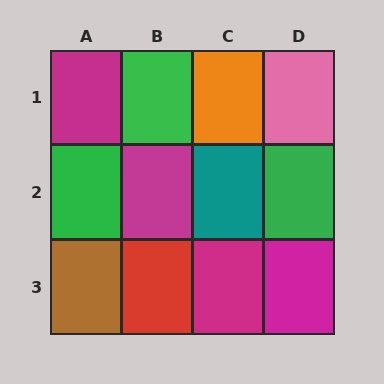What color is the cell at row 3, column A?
Brown.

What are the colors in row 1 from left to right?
Magenta, green, orange, pink.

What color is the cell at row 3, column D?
Magenta.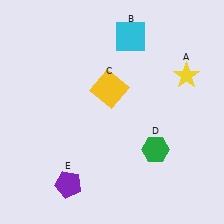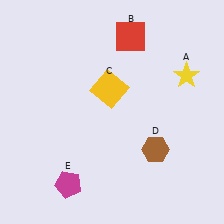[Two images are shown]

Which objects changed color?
B changed from cyan to red. D changed from green to brown. E changed from purple to magenta.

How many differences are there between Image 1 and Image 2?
There are 3 differences between the two images.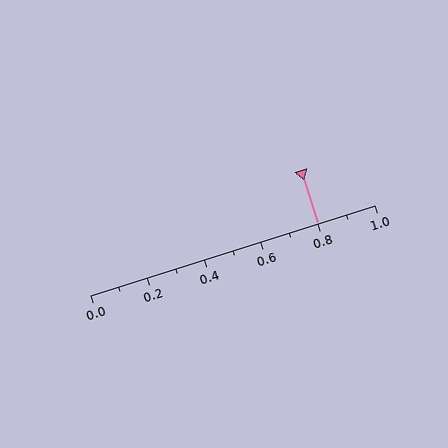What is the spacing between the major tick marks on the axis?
The major ticks are spaced 0.2 apart.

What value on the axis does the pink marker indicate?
The marker indicates approximately 0.8.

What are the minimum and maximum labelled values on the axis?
The axis runs from 0.0 to 1.0.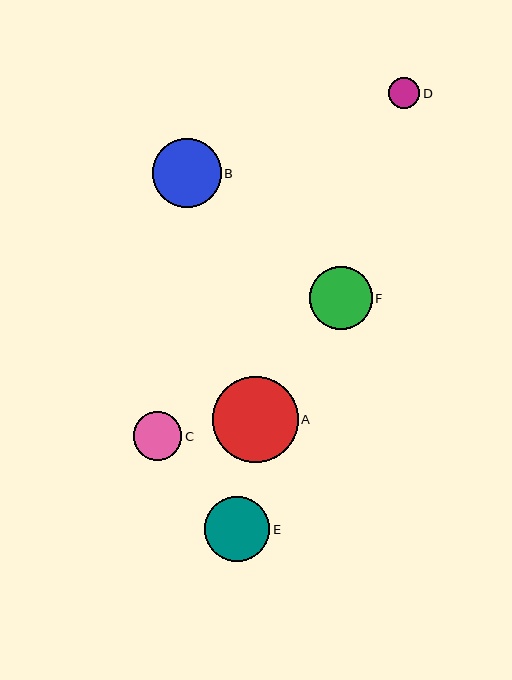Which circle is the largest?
Circle A is the largest with a size of approximately 86 pixels.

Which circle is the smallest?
Circle D is the smallest with a size of approximately 31 pixels.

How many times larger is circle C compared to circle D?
Circle C is approximately 1.5 times the size of circle D.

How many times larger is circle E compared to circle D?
Circle E is approximately 2.1 times the size of circle D.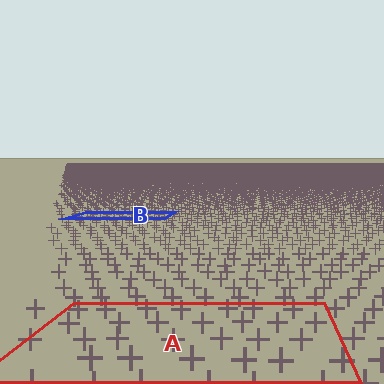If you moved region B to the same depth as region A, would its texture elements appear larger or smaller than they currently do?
They would appear larger. At a closer depth, the same texture elements are projected at a bigger on-screen size.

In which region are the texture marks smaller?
The texture marks are smaller in region B, because it is farther away.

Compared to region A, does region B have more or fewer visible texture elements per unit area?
Region B has more texture elements per unit area — they are packed more densely because it is farther away.